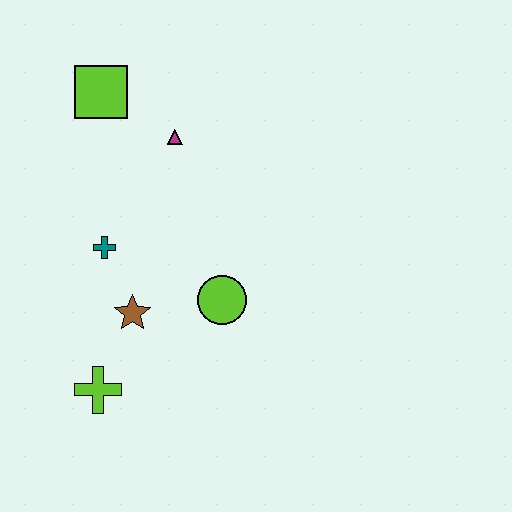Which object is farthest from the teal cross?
The lime square is farthest from the teal cross.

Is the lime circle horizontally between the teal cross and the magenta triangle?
No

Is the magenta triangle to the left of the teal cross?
No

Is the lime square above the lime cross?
Yes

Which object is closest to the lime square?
The magenta triangle is closest to the lime square.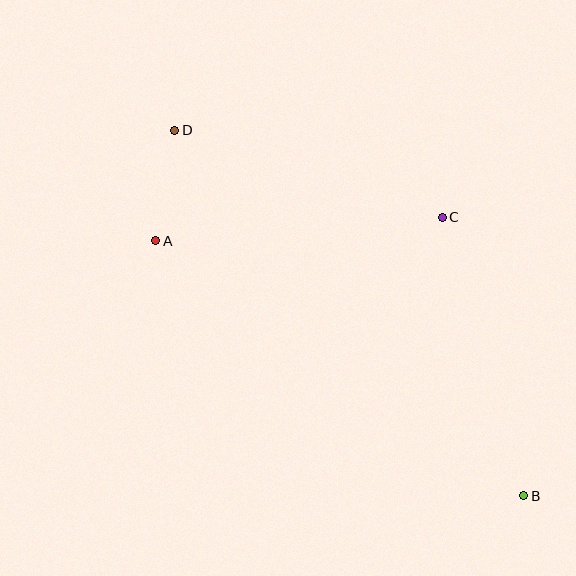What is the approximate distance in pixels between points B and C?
The distance between B and C is approximately 290 pixels.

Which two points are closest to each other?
Points A and D are closest to each other.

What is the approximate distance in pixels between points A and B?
The distance between A and B is approximately 448 pixels.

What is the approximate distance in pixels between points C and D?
The distance between C and D is approximately 281 pixels.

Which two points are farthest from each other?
Points B and D are farthest from each other.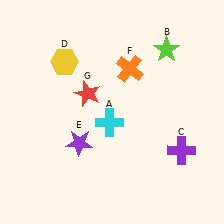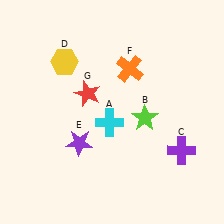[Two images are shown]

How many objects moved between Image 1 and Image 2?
1 object moved between the two images.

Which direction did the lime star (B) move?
The lime star (B) moved down.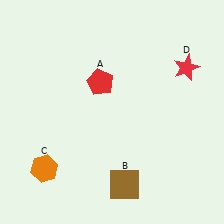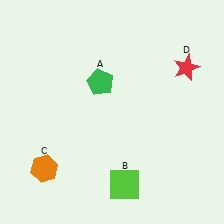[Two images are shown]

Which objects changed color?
A changed from red to green. B changed from brown to lime.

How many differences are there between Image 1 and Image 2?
There are 2 differences between the two images.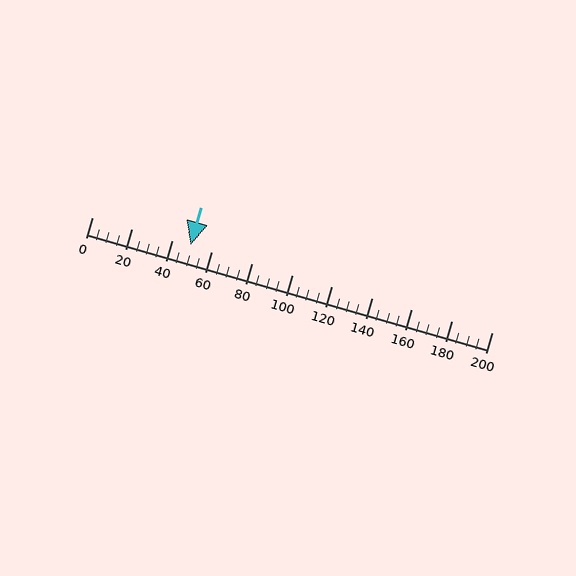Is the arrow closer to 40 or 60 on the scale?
The arrow is closer to 40.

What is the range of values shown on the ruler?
The ruler shows values from 0 to 200.